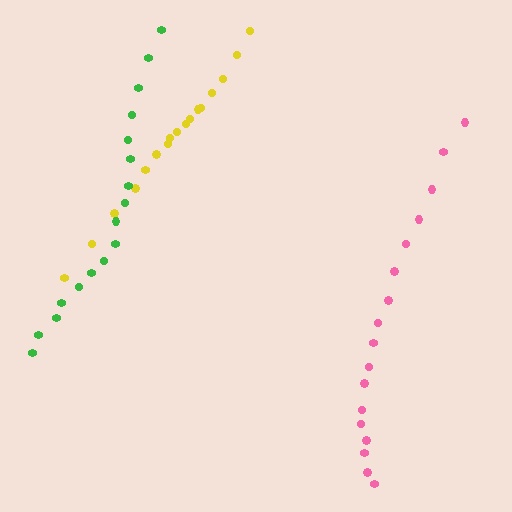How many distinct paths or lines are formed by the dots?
There are 3 distinct paths.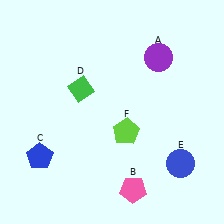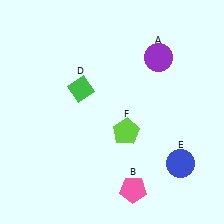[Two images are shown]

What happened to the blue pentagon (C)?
The blue pentagon (C) was removed in Image 2. It was in the bottom-left area of Image 1.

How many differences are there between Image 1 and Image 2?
There is 1 difference between the two images.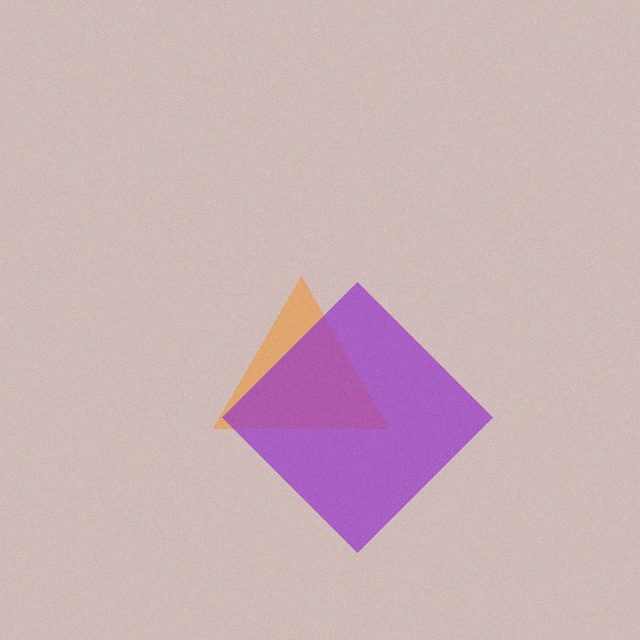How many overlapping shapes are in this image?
There are 2 overlapping shapes in the image.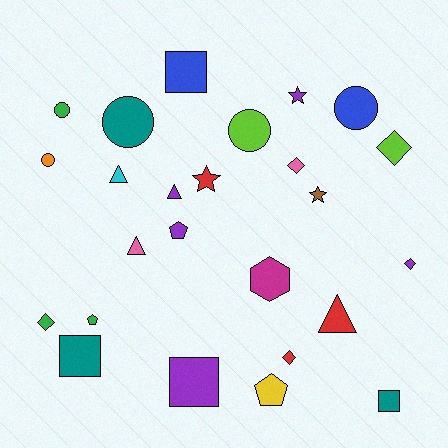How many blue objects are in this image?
There are 2 blue objects.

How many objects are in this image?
There are 25 objects.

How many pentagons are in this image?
There are 3 pentagons.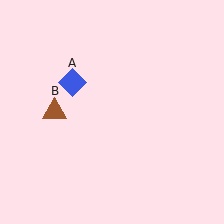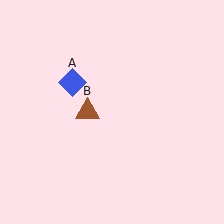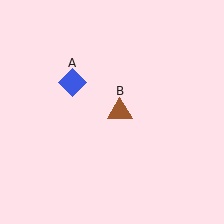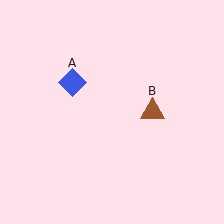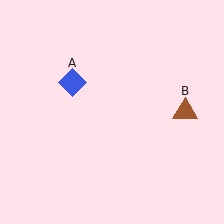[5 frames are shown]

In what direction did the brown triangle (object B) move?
The brown triangle (object B) moved right.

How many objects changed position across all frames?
1 object changed position: brown triangle (object B).